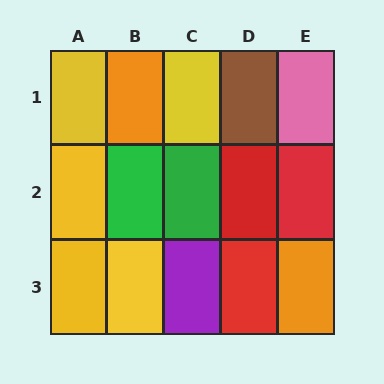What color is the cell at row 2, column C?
Green.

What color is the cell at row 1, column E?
Pink.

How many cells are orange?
2 cells are orange.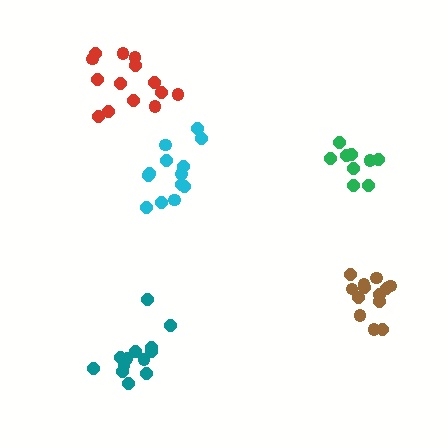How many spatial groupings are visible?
There are 5 spatial groupings.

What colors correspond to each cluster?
The clusters are colored: cyan, teal, green, red, brown.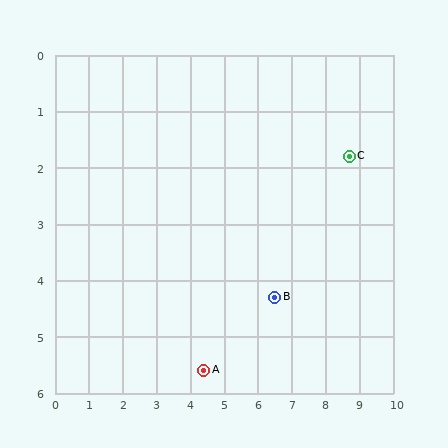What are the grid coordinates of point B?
Point B is at approximately (6.5, 4.3).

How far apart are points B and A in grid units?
Points B and A are about 2.5 grid units apart.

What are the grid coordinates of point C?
Point C is at approximately (8.7, 1.8).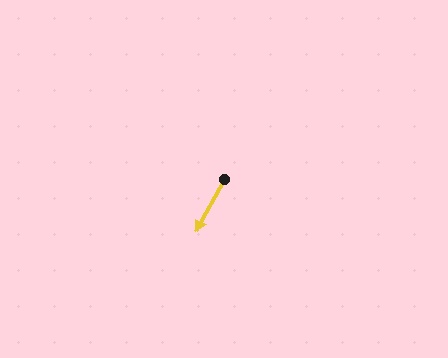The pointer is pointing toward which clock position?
Roughly 7 o'clock.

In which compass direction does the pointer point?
Southwest.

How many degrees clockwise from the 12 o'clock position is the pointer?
Approximately 208 degrees.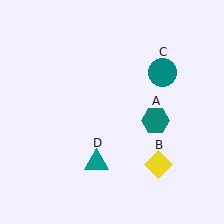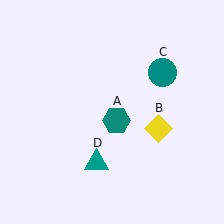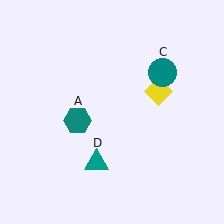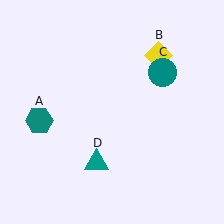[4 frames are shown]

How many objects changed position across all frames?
2 objects changed position: teal hexagon (object A), yellow diamond (object B).